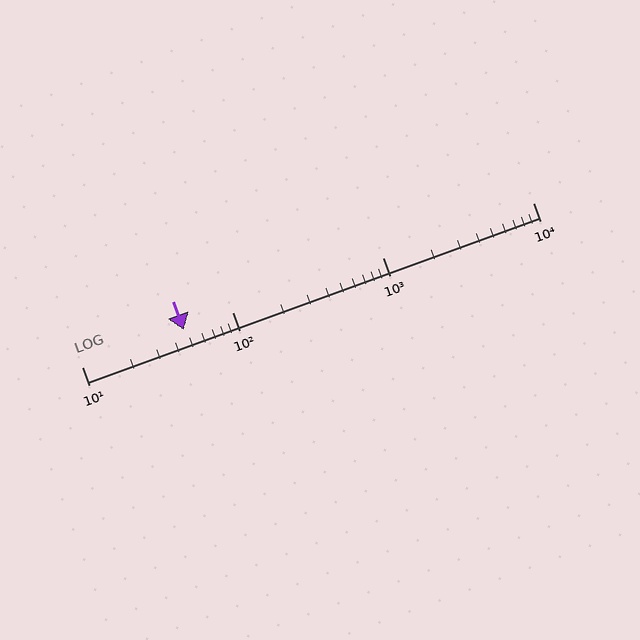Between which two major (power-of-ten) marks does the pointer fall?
The pointer is between 10 and 100.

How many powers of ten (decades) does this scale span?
The scale spans 3 decades, from 10 to 10000.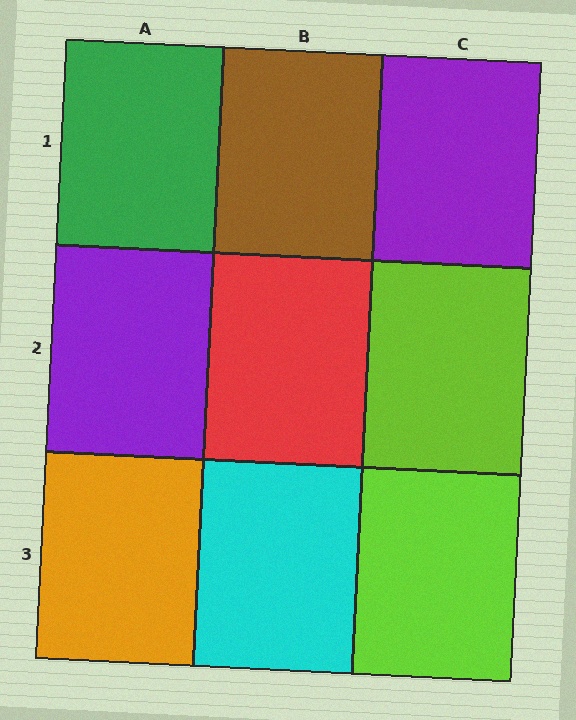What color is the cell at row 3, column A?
Orange.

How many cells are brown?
1 cell is brown.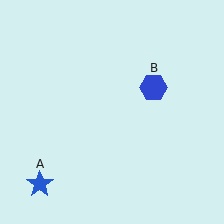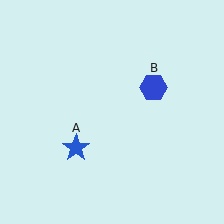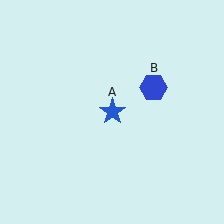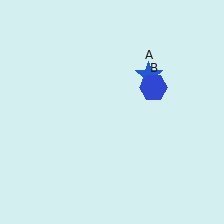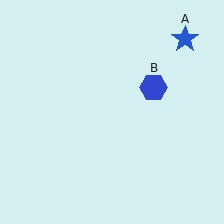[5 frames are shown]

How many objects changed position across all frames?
1 object changed position: blue star (object A).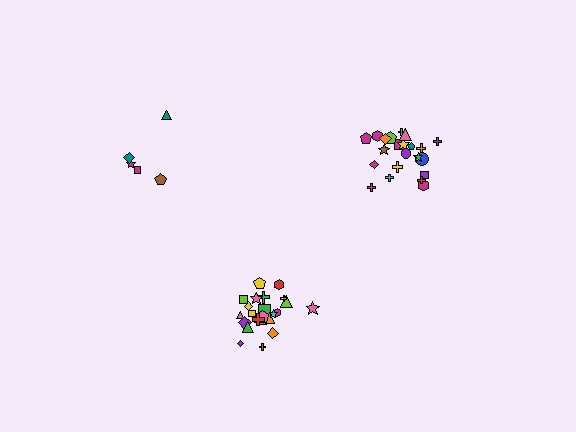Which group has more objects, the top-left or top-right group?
The top-right group.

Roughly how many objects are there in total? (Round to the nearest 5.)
Roughly 50 objects in total.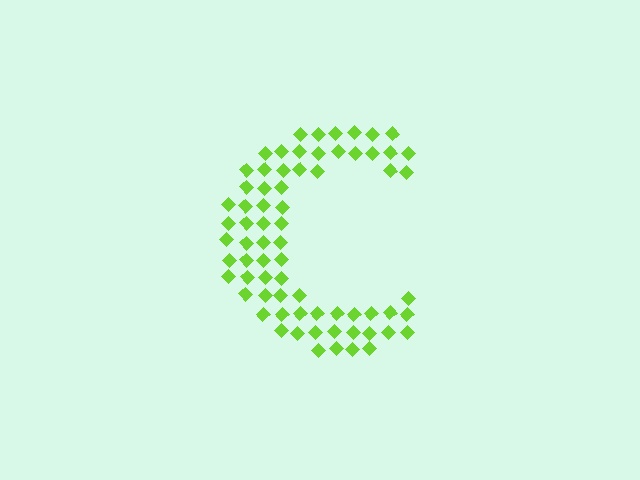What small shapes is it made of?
It is made of small diamonds.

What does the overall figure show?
The overall figure shows the letter C.